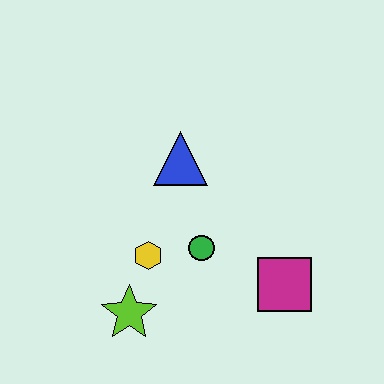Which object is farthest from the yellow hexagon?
The magenta square is farthest from the yellow hexagon.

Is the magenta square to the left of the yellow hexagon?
No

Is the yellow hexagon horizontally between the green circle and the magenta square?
No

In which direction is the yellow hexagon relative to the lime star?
The yellow hexagon is above the lime star.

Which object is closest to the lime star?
The yellow hexagon is closest to the lime star.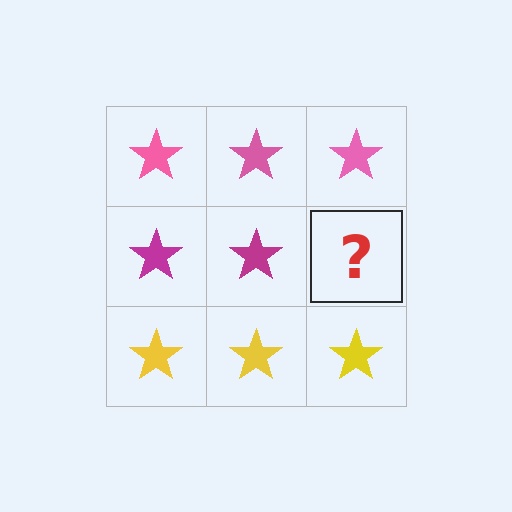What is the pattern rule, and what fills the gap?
The rule is that each row has a consistent color. The gap should be filled with a magenta star.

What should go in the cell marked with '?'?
The missing cell should contain a magenta star.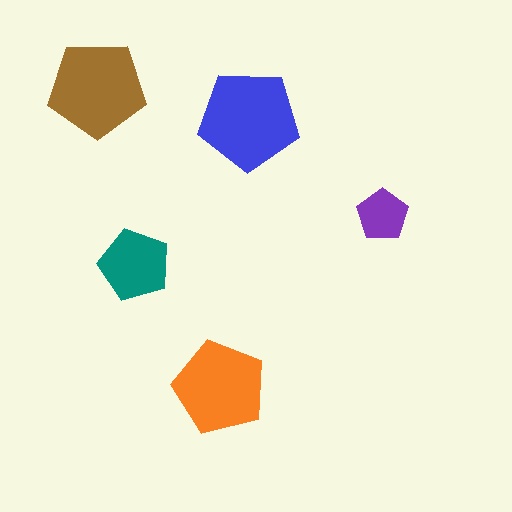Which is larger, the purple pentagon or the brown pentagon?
The brown one.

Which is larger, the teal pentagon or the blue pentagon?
The blue one.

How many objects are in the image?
There are 5 objects in the image.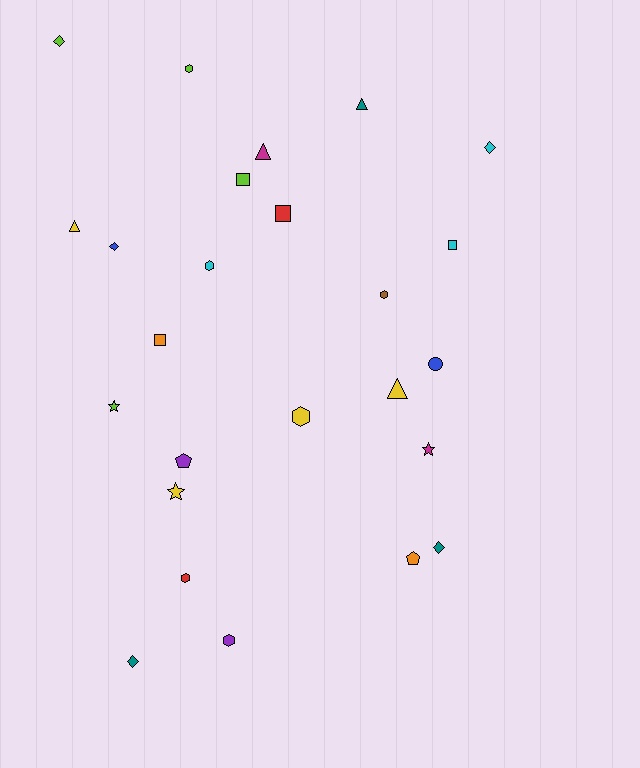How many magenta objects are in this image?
There are 2 magenta objects.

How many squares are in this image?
There are 4 squares.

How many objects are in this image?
There are 25 objects.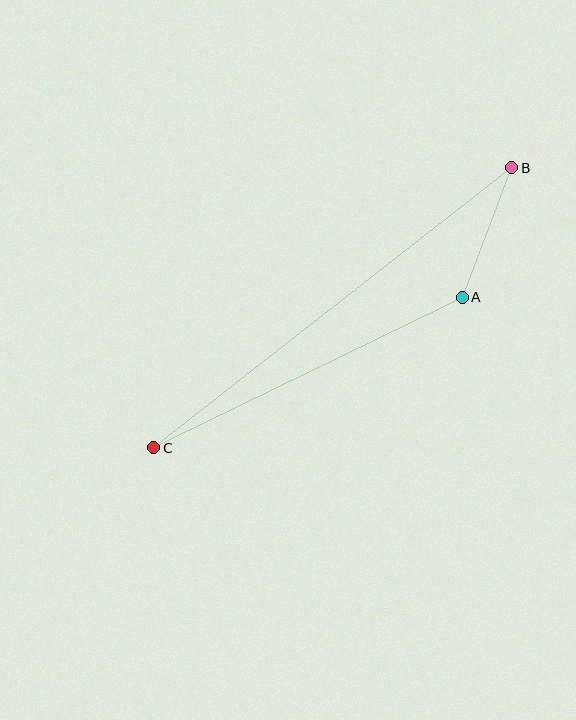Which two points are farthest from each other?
Points B and C are farthest from each other.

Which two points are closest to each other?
Points A and B are closest to each other.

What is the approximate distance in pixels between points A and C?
The distance between A and C is approximately 343 pixels.